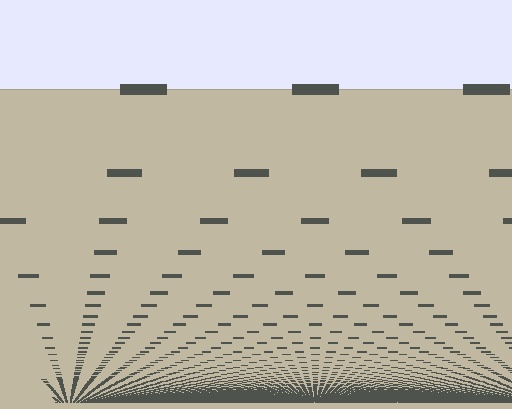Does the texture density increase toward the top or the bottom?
Density increases toward the bottom.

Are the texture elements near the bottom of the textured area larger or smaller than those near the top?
Smaller. The gradient is inverted — elements near the bottom are smaller and denser.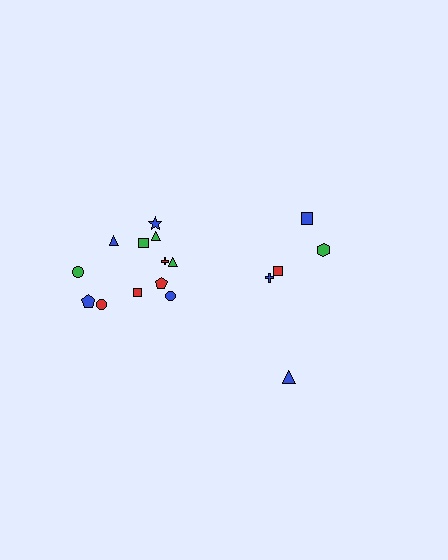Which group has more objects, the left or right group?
The left group.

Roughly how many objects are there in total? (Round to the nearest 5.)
Roughly 15 objects in total.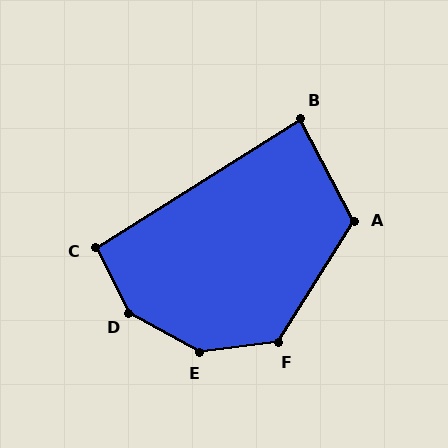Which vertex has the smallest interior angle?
B, at approximately 85 degrees.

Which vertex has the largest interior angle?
D, at approximately 146 degrees.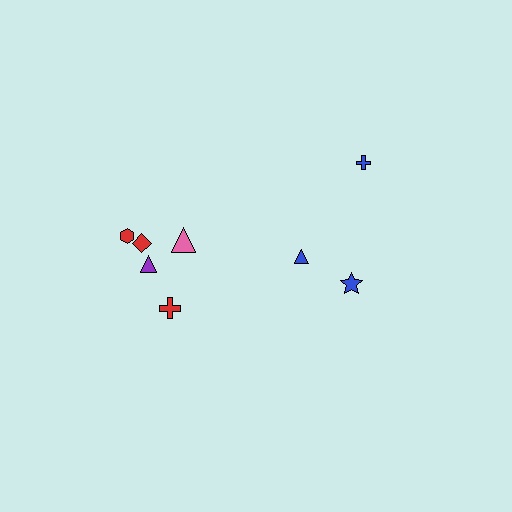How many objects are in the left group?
There are 5 objects.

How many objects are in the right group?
There are 3 objects.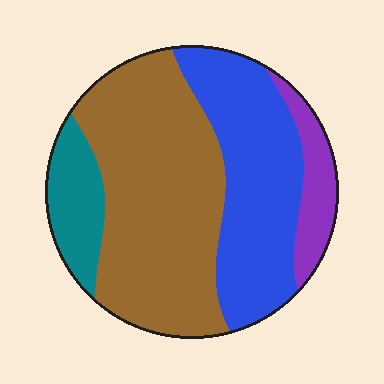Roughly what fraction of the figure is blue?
Blue takes up between a sixth and a third of the figure.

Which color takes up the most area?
Brown, at roughly 50%.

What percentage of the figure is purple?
Purple takes up about one tenth (1/10) of the figure.